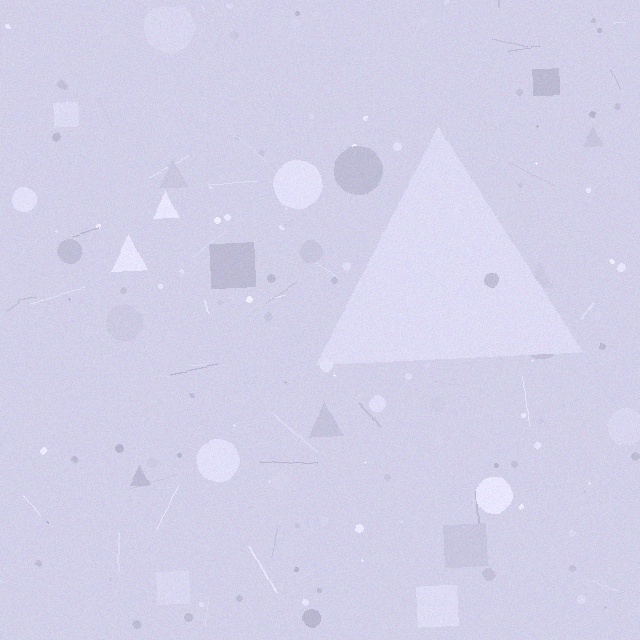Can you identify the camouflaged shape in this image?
The camouflaged shape is a triangle.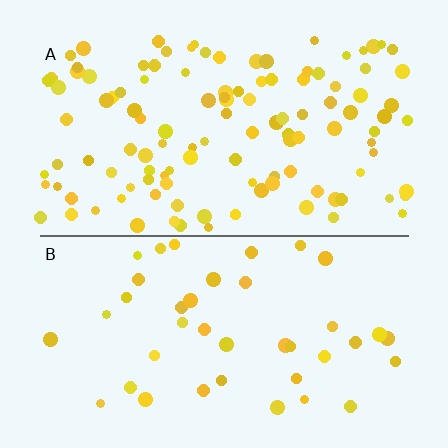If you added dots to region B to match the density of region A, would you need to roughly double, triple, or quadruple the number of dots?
Approximately triple.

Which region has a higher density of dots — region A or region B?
A (the top).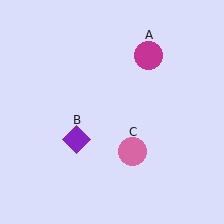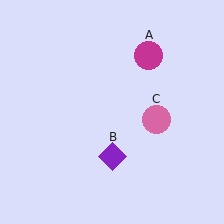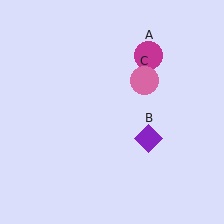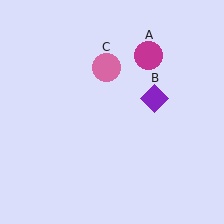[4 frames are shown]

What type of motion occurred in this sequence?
The purple diamond (object B), pink circle (object C) rotated counterclockwise around the center of the scene.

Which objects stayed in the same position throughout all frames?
Magenta circle (object A) remained stationary.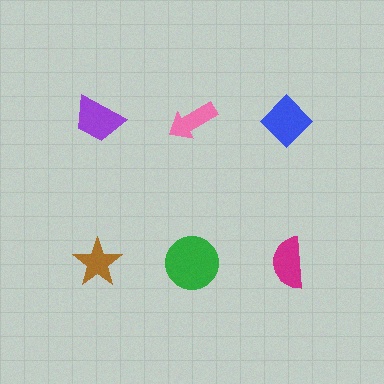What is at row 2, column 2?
A green circle.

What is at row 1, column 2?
A pink arrow.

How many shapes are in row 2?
3 shapes.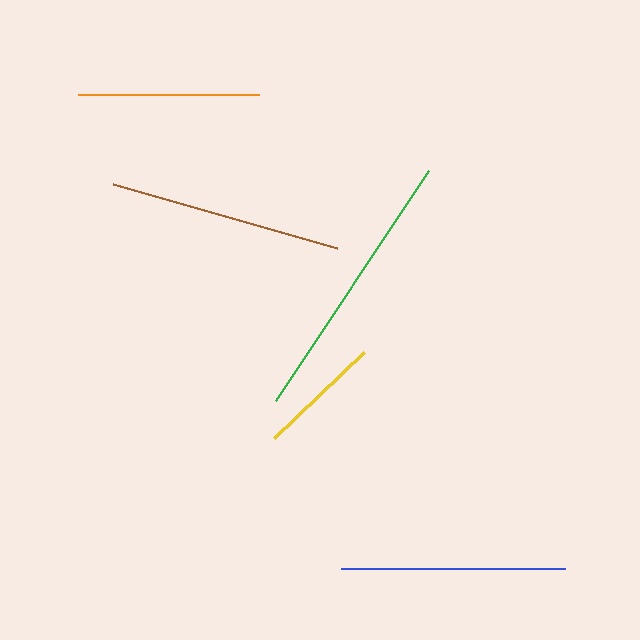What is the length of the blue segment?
The blue segment is approximately 224 pixels long.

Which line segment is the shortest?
The yellow line is the shortest at approximately 125 pixels.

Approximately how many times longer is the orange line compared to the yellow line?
The orange line is approximately 1.4 times the length of the yellow line.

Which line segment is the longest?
The green line is the longest at approximately 276 pixels.